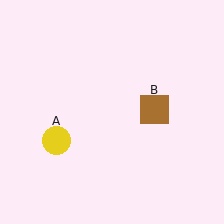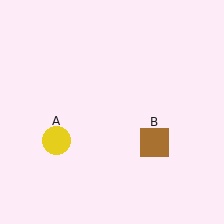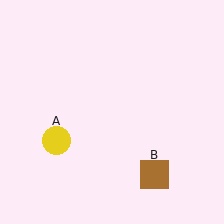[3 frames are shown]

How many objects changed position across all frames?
1 object changed position: brown square (object B).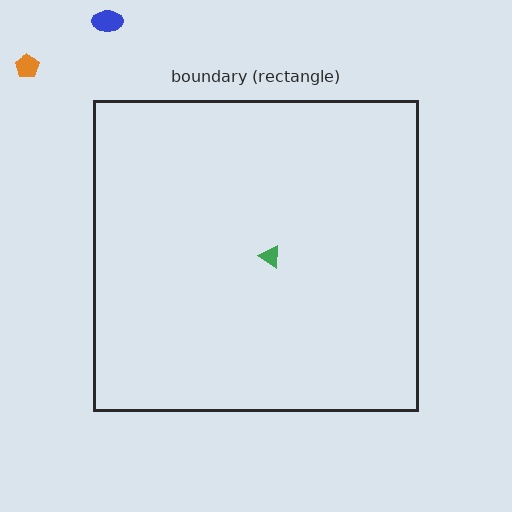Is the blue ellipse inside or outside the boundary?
Outside.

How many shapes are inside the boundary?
1 inside, 2 outside.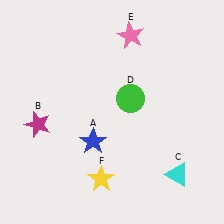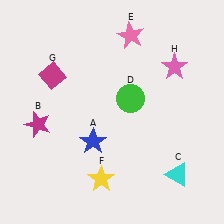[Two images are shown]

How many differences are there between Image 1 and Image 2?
There are 2 differences between the two images.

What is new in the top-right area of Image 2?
A pink star (H) was added in the top-right area of Image 2.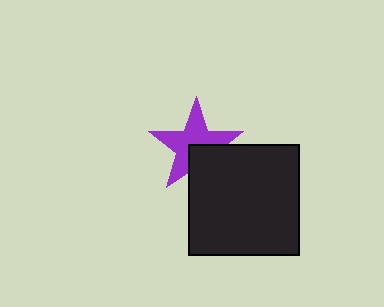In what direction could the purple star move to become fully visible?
The purple star could move toward the upper-left. That would shift it out from behind the black square entirely.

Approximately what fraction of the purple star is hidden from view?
Roughly 34% of the purple star is hidden behind the black square.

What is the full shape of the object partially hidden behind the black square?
The partially hidden object is a purple star.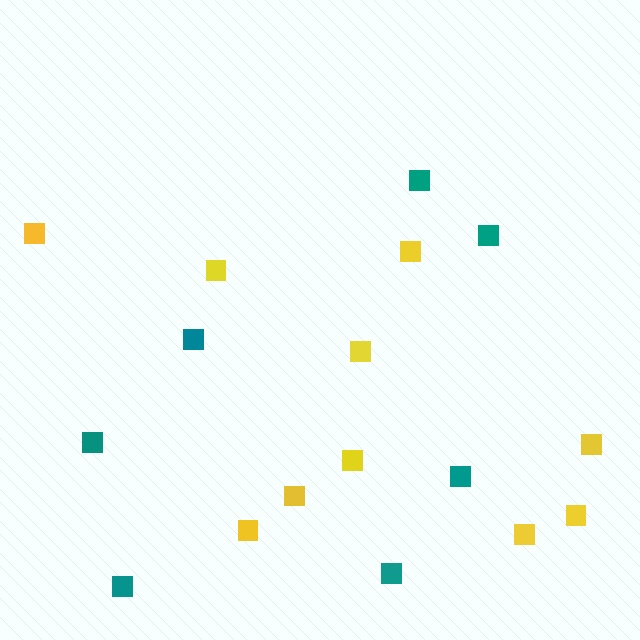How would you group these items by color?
There are 2 groups: one group of teal squares (7) and one group of yellow squares (10).